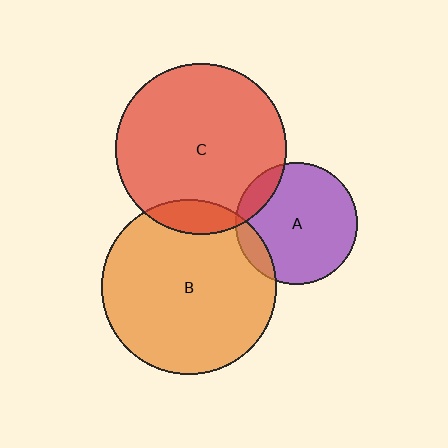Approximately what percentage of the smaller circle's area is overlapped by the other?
Approximately 10%.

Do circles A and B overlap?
Yes.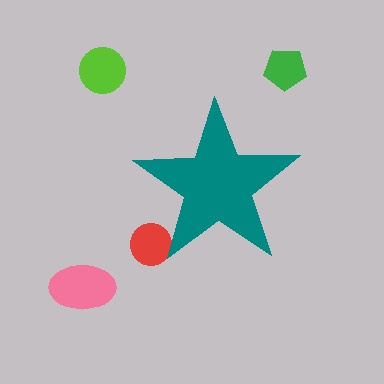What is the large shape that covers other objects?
A teal star.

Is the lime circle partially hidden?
No, the lime circle is fully visible.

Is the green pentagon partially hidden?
No, the green pentagon is fully visible.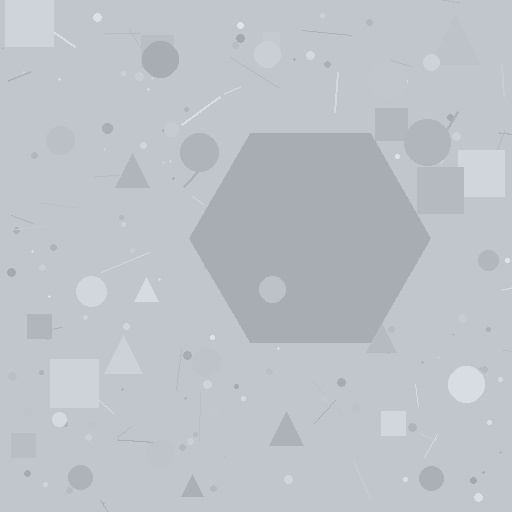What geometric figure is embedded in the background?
A hexagon is embedded in the background.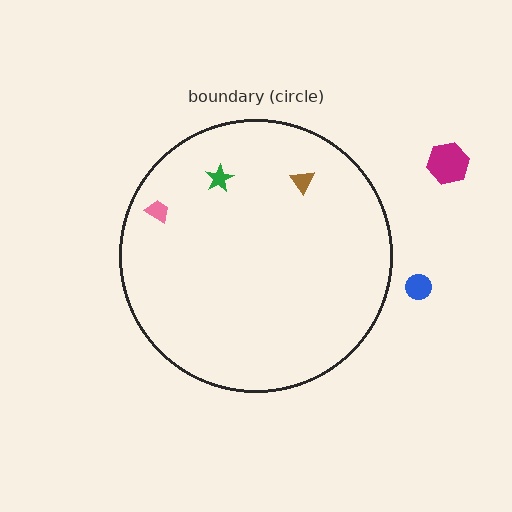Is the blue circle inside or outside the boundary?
Outside.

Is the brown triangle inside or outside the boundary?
Inside.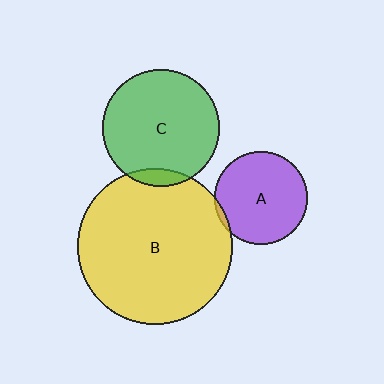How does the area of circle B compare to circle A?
Approximately 2.8 times.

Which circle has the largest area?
Circle B (yellow).